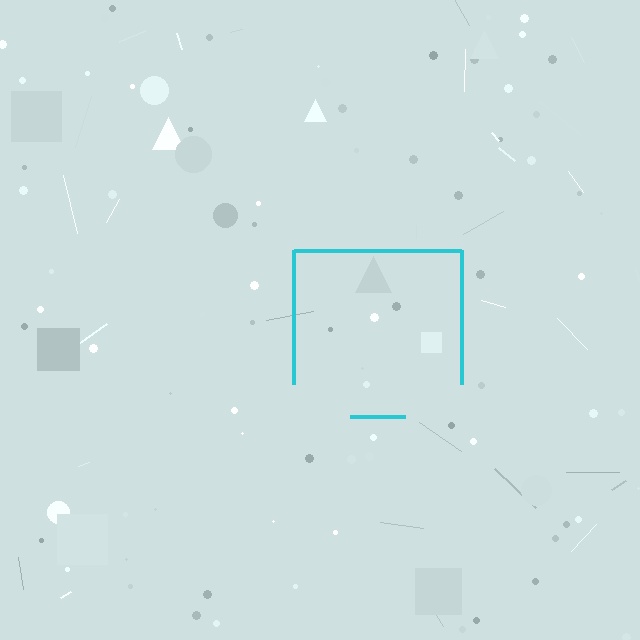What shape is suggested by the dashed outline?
The dashed outline suggests a square.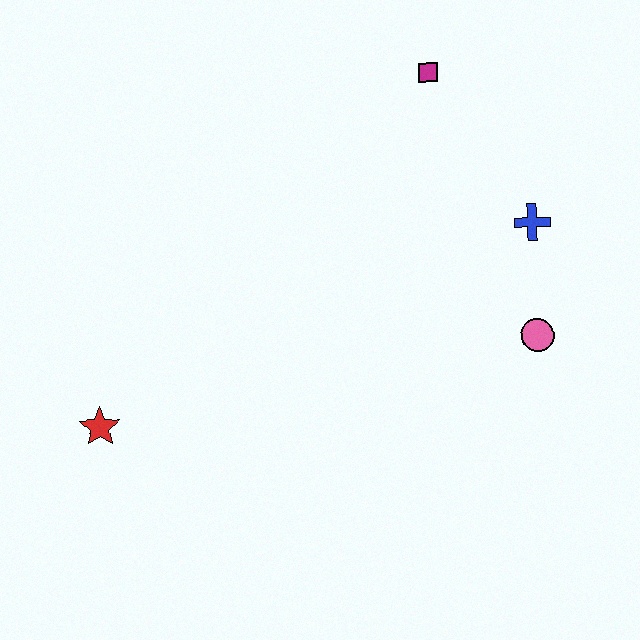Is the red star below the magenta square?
Yes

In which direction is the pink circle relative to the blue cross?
The pink circle is below the blue cross.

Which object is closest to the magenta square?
The blue cross is closest to the magenta square.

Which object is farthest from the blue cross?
The red star is farthest from the blue cross.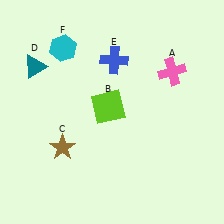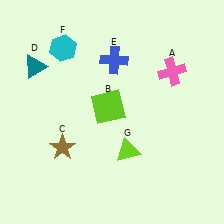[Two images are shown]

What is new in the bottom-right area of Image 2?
A lime triangle (G) was added in the bottom-right area of Image 2.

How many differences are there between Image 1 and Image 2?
There is 1 difference between the two images.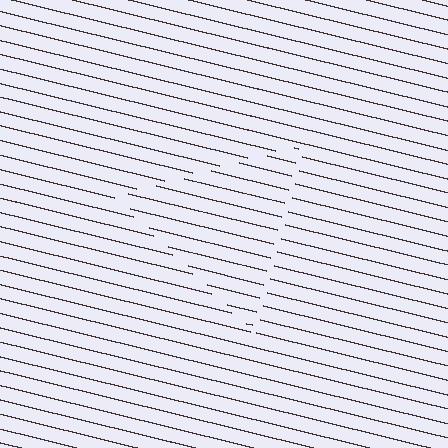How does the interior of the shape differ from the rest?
The interior of the shape contains the same grating, shifted by half a period — the contour is defined by the phase discontinuity where line-ends from the inner and outer gratings abut.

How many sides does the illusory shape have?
3 sides — the line-ends trace a triangle.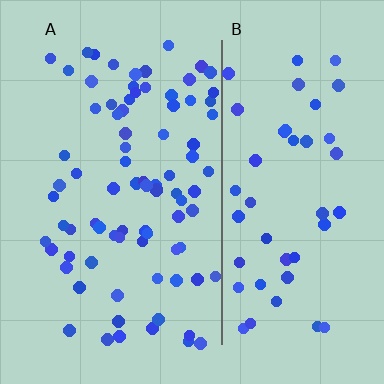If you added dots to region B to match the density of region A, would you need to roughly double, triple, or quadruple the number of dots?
Approximately double.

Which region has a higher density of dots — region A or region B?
A (the left).